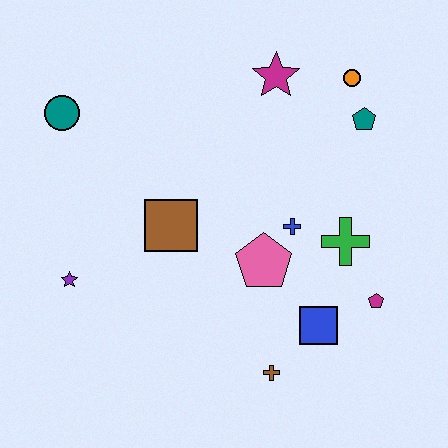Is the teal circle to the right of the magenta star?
No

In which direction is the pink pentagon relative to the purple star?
The pink pentagon is to the right of the purple star.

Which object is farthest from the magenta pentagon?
The teal circle is farthest from the magenta pentagon.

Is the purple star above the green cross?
No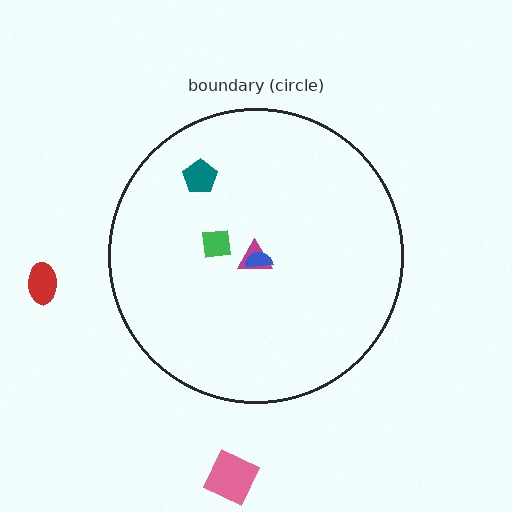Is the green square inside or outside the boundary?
Inside.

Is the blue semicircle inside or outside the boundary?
Inside.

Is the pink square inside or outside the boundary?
Outside.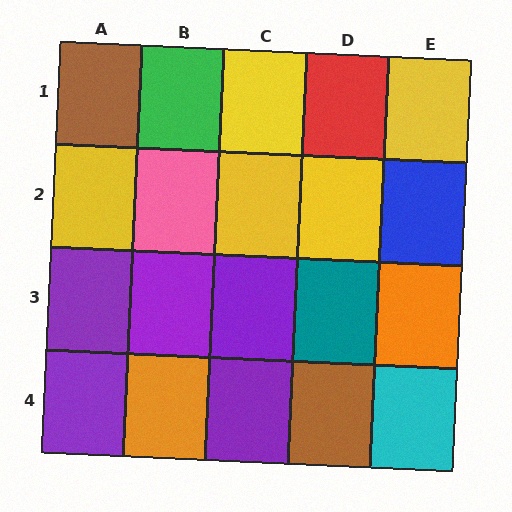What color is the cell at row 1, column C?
Yellow.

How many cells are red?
1 cell is red.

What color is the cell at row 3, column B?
Purple.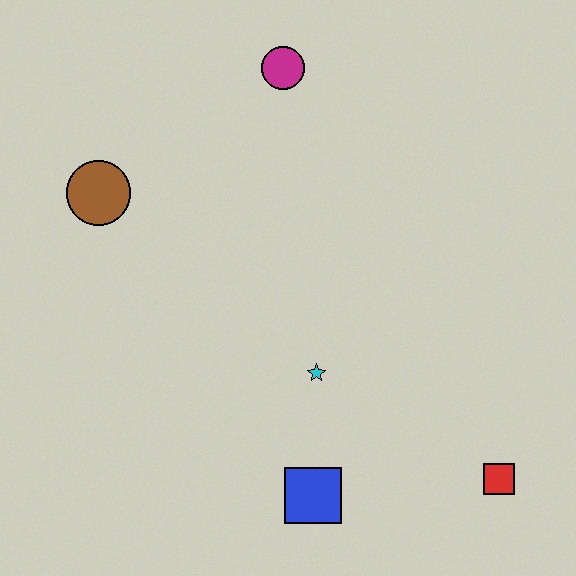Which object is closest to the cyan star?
The blue square is closest to the cyan star.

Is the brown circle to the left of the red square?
Yes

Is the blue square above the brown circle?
No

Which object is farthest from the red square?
The brown circle is farthest from the red square.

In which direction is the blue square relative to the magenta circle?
The blue square is below the magenta circle.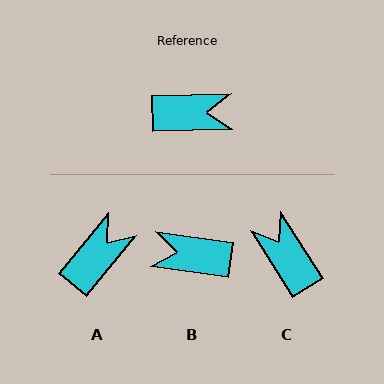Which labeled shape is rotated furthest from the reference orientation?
B, about 170 degrees away.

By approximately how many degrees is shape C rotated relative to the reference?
Approximately 121 degrees counter-clockwise.